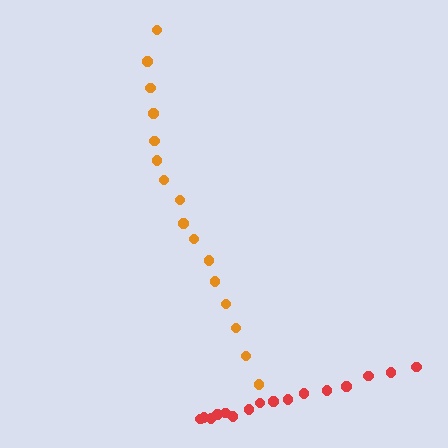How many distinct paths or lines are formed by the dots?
There are 2 distinct paths.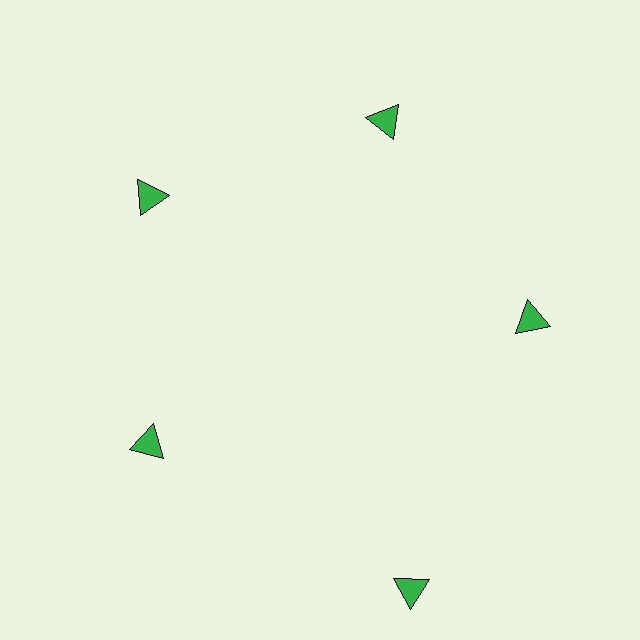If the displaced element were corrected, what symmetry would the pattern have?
It would have 5-fold rotational symmetry — the pattern would map onto itself every 72 degrees.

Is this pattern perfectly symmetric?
No. The 5 green triangles are arranged in a ring, but one element near the 5 o'clock position is pushed outward from the center, breaking the 5-fold rotational symmetry.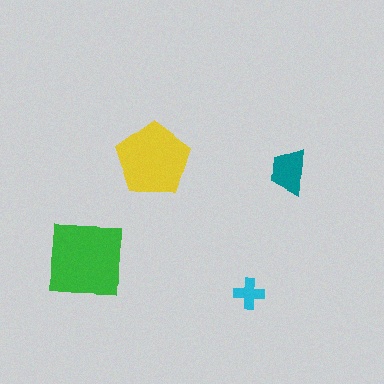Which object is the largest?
The green square.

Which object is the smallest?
The cyan cross.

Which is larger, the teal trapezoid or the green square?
The green square.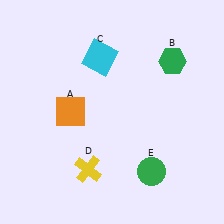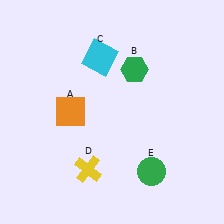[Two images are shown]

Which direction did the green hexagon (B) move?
The green hexagon (B) moved left.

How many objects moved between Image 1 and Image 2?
1 object moved between the two images.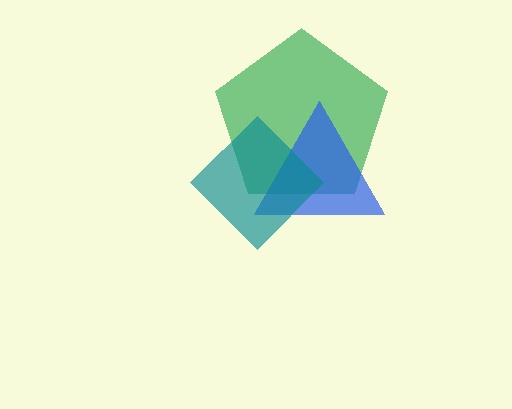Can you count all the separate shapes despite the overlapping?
Yes, there are 3 separate shapes.